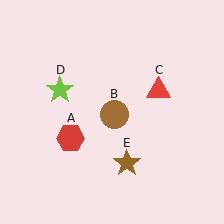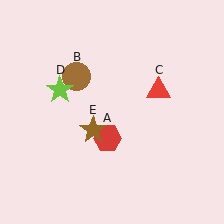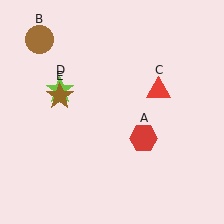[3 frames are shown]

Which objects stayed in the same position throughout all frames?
Red triangle (object C) and lime star (object D) remained stationary.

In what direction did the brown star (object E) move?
The brown star (object E) moved up and to the left.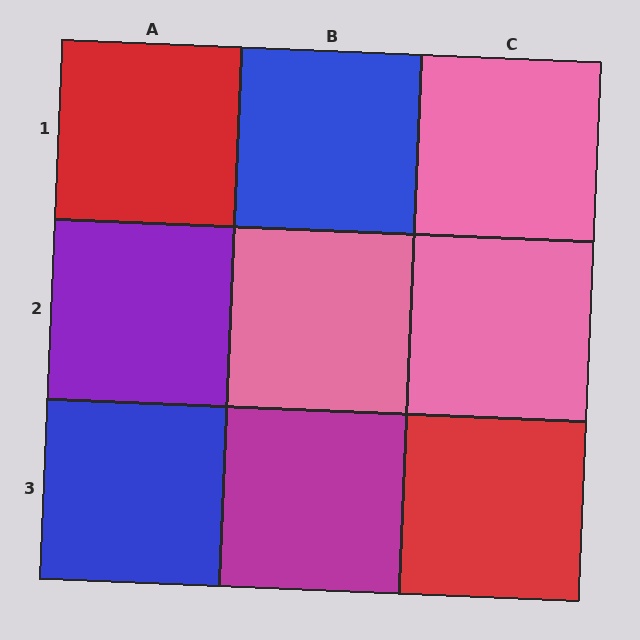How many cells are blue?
2 cells are blue.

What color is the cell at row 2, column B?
Pink.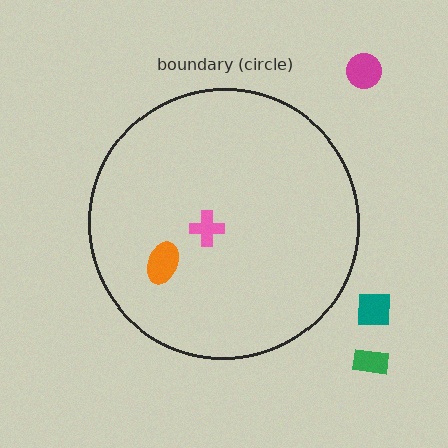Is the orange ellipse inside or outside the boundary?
Inside.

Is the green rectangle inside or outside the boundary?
Outside.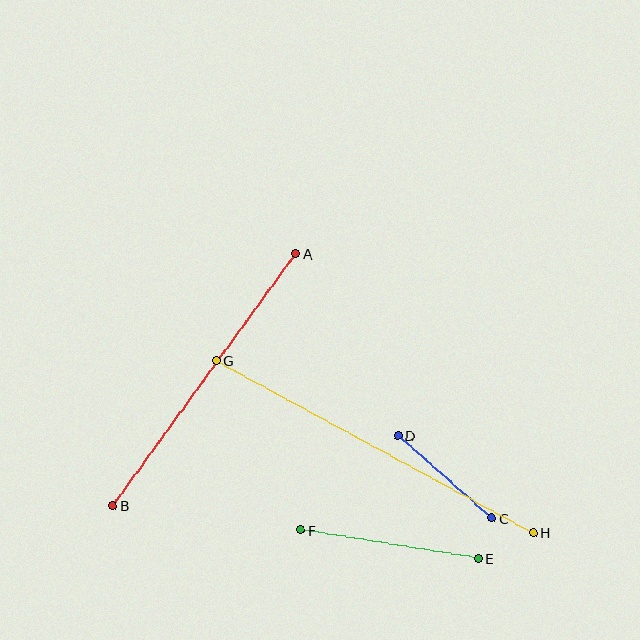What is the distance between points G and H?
The distance is approximately 361 pixels.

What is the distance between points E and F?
The distance is approximately 179 pixels.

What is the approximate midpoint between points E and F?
The midpoint is at approximately (390, 544) pixels.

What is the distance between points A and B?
The distance is approximately 311 pixels.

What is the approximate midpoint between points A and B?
The midpoint is at approximately (204, 380) pixels.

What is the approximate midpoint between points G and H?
The midpoint is at approximately (375, 447) pixels.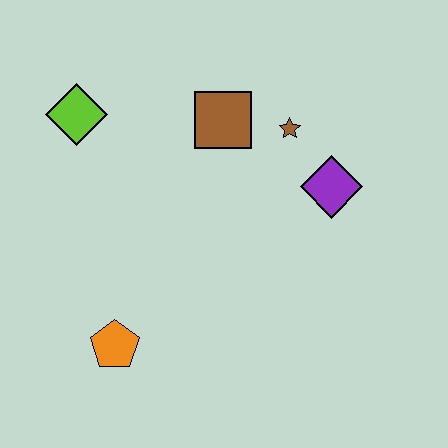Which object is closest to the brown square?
The brown star is closest to the brown square.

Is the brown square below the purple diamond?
No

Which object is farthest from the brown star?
The orange pentagon is farthest from the brown star.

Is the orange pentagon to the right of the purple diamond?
No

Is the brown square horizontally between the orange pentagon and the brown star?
Yes